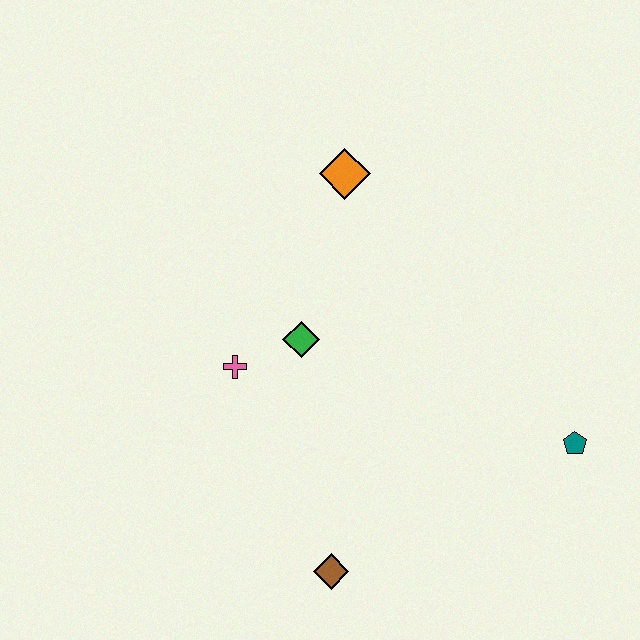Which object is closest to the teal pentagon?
The brown diamond is closest to the teal pentagon.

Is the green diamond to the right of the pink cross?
Yes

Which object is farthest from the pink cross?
The teal pentagon is farthest from the pink cross.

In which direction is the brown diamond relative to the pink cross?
The brown diamond is below the pink cross.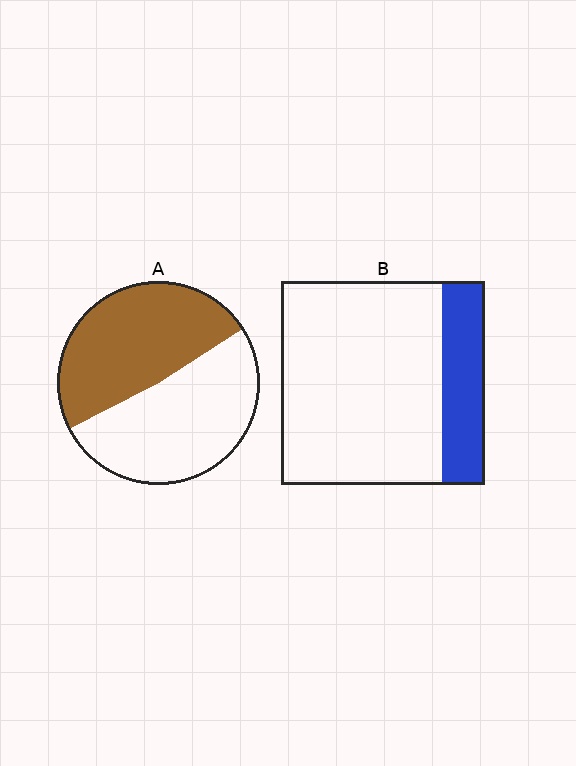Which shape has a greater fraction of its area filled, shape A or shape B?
Shape A.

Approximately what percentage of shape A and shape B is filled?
A is approximately 50% and B is approximately 20%.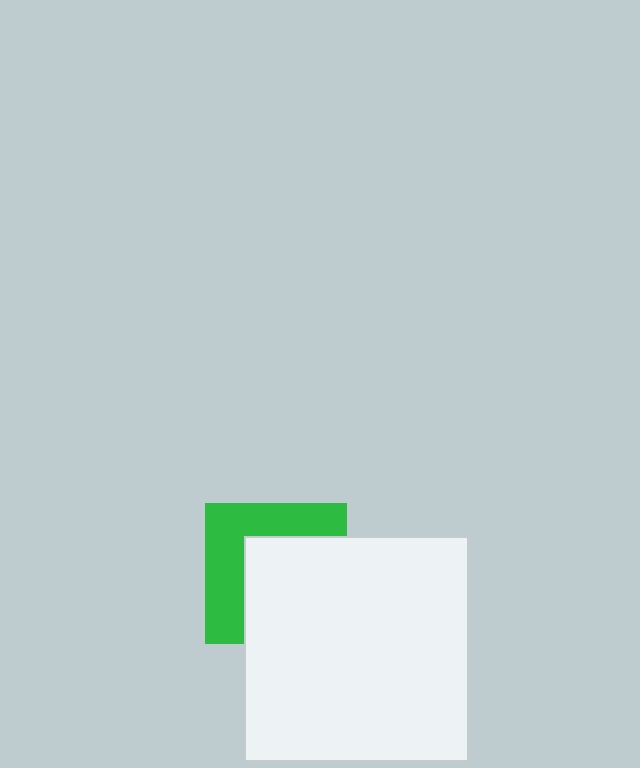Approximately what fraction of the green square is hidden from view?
Roughly 56% of the green square is hidden behind the white square.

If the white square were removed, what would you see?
You would see the complete green square.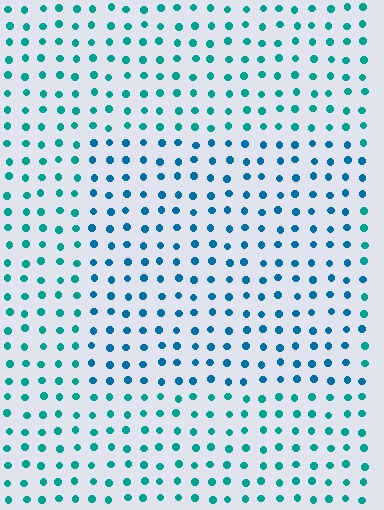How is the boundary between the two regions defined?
The boundary is defined purely by a slight shift in hue (about 26 degrees). Spacing, size, and orientation are identical on both sides.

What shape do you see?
I see a rectangle.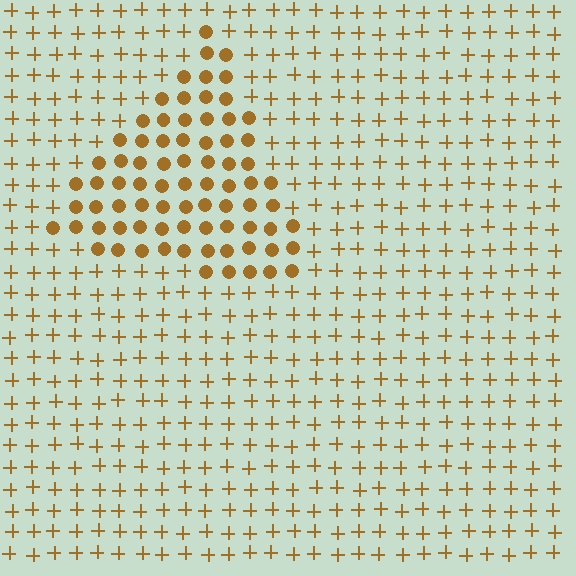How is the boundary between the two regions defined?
The boundary is defined by a change in element shape: circles inside vs. plus signs outside. All elements share the same color and spacing.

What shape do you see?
I see a triangle.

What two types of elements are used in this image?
The image uses circles inside the triangle region and plus signs outside it.